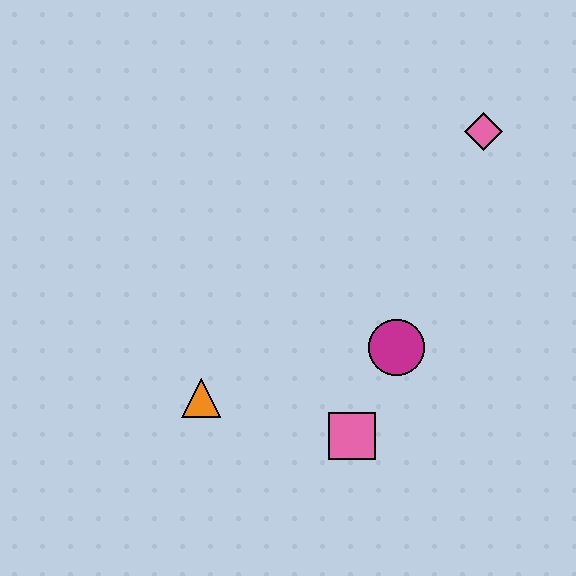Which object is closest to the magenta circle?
The pink square is closest to the magenta circle.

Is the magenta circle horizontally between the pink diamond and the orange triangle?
Yes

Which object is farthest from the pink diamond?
The orange triangle is farthest from the pink diamond.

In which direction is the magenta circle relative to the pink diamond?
The magenta circle is below the pink diamond.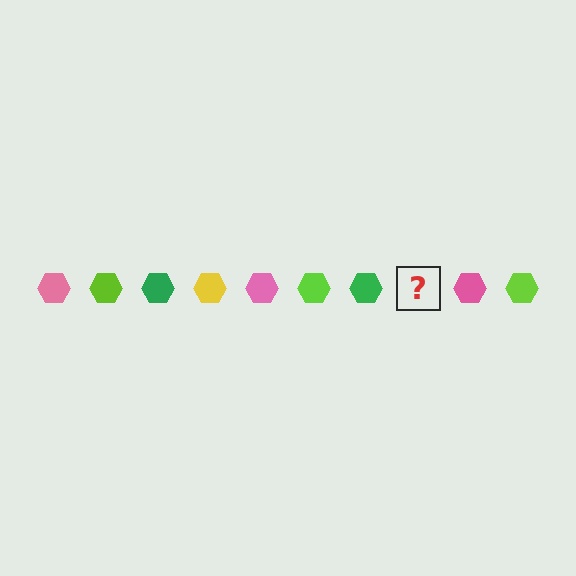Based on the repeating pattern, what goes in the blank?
The blank should be a yellow hexagon.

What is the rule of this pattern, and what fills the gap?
The rule is that the pattern cycles through pink, lime, green, yellow hexagons. The gap should be filled with a yellow hexagon.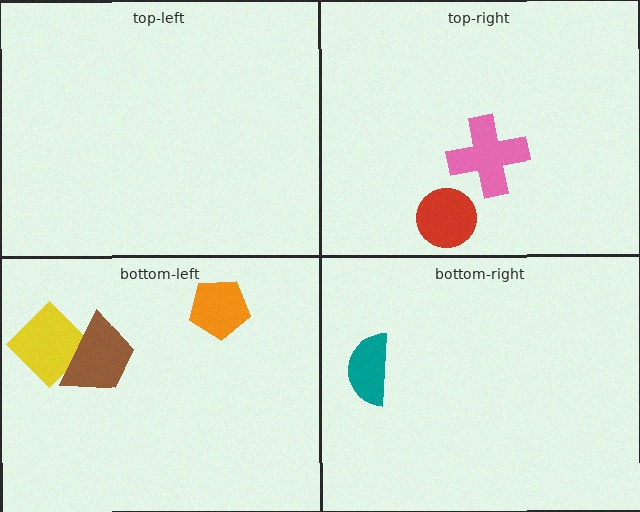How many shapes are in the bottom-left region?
3.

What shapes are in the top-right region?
The red circle, the pink cross.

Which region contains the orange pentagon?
The bottom-left region.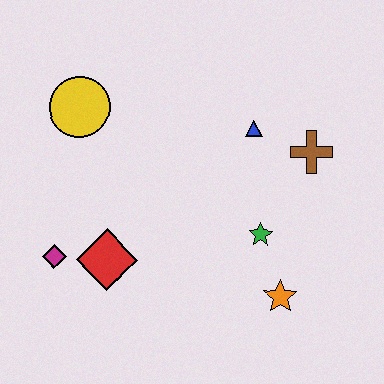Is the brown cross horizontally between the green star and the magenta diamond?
No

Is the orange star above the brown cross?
No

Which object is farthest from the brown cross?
The magenta diamond is farthest from the brown cross.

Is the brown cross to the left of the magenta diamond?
No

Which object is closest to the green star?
The orange star is closest to the green star.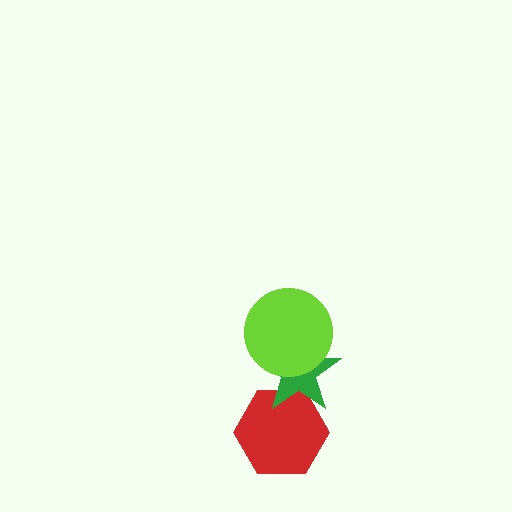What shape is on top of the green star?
The lime circle is on top of the green star.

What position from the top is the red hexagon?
The red hexagon is 3rd from the top.